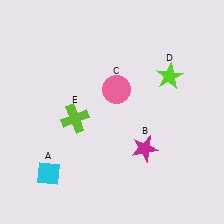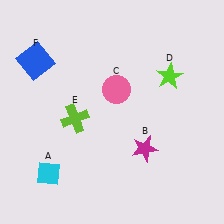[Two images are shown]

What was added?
A blue square (F) was added in Image 2.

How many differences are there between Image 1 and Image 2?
There is 1 difference between the two images.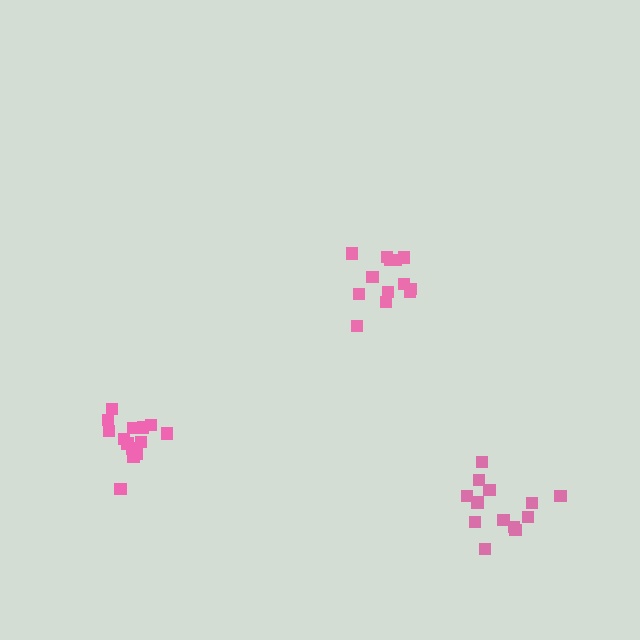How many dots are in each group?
Group 1: 13 dots, Group 2: 13 dots, Group 3: 14 dots (40 total).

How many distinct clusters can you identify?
There are 3 distinct clusters.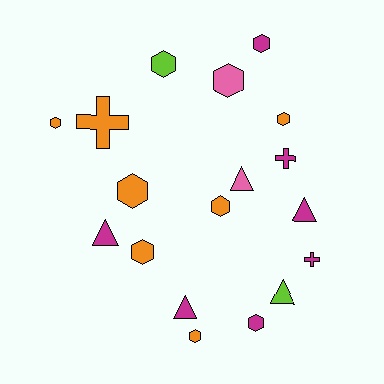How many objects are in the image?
There are 18 objects.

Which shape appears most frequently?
Hexagon, with 10 objects.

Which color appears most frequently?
Magenta, with 7 objects.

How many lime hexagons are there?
There is 1 lime hexagon.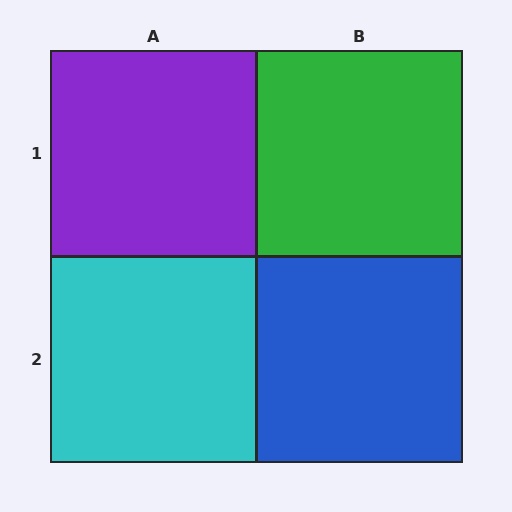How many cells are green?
1 cell is green.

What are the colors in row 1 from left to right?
Purple, green.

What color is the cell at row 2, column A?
Cyan.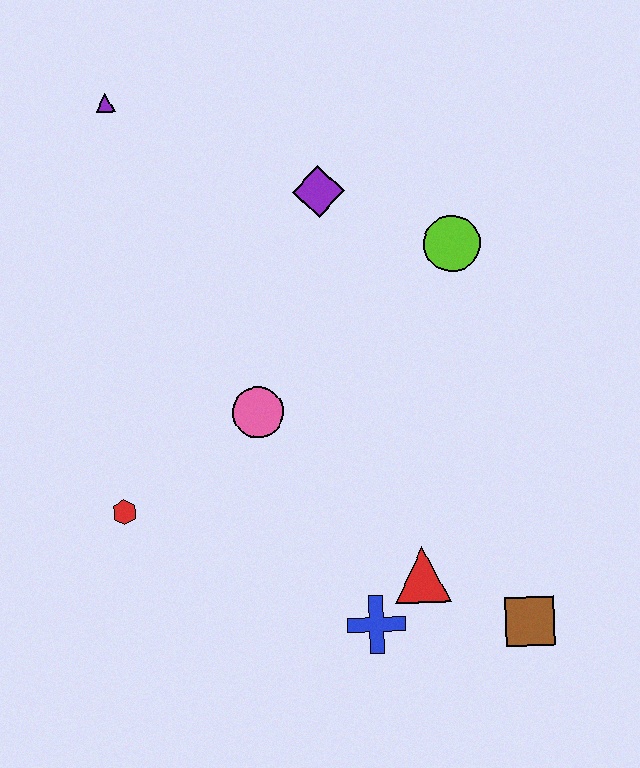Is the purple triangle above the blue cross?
Yes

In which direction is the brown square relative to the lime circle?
The brown square is below the lime circle.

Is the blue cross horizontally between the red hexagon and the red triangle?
Yes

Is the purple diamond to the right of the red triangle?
No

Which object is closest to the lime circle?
The purple diamond is closest to the lime circle.